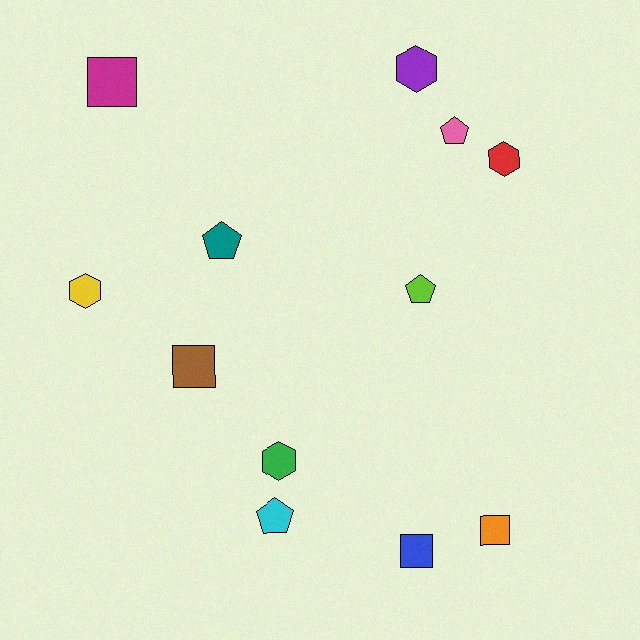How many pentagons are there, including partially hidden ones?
There are 4 pentagons.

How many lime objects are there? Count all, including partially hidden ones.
There is 1 lime object.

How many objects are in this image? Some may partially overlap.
There are 12 objects.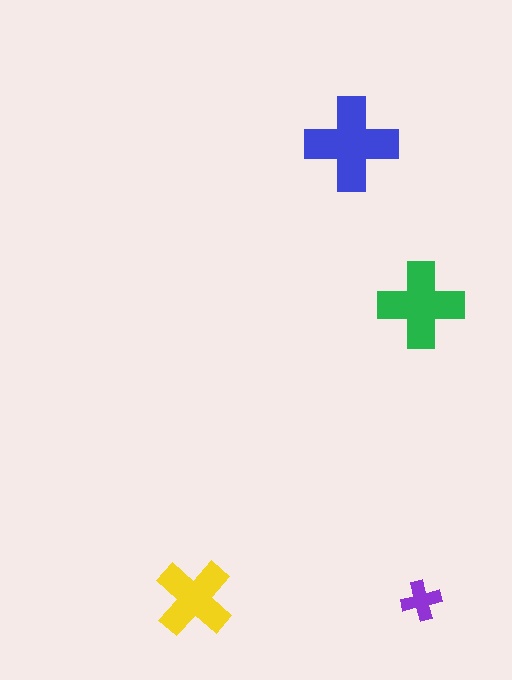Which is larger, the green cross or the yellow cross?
The green one.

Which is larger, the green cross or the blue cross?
The blue one.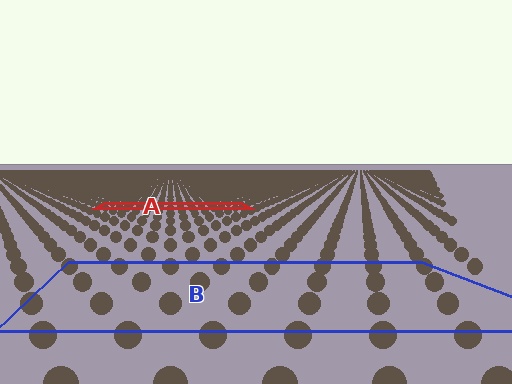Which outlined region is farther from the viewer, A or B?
Region A is farther from the viewer — the texture elements inside it appear smaller and more densely packed.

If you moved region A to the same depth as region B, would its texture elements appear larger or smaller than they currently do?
They would appear larger. At a closer depth, the same texture elements are projected at a bigger on-screen size.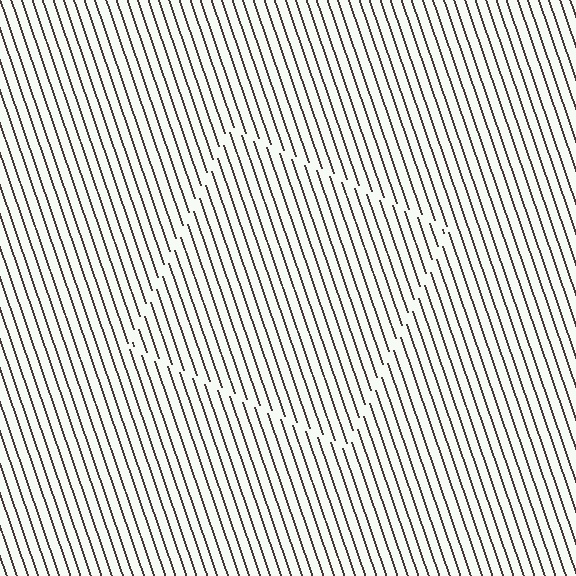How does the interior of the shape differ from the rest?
The interior of the shape contains the same grating, shifted by half a period — the contour is defined by the phase discontinuity where line-ends from the inner and outer gratings abut.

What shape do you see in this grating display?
An illusory square. The interior of the shape contains the same grating, shifted by half a period — the contour is defined by the phase discontinuity where line-ends from the inner and outer gratings abut.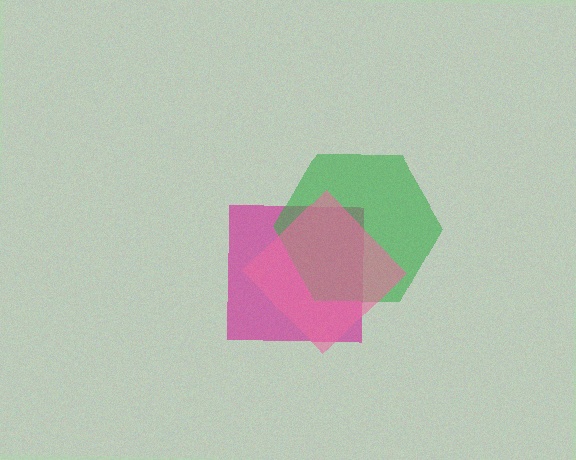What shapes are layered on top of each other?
The layered shapes are: a magenta square, a green hexagon, a pink diamond.